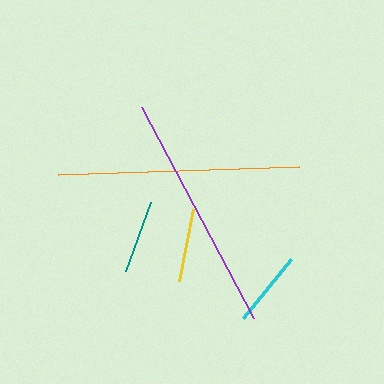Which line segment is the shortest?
The yellow line is the shortest at approximately 73 pixels.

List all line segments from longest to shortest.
From longest to shortest: orange, purple, cyan, teal, yellow.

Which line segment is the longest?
The orange line is the longest at approximately 242 pixels.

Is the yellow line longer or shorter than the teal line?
The teal line is longer than the yellow line.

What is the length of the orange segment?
The orange segment is approximately 242 pixels long.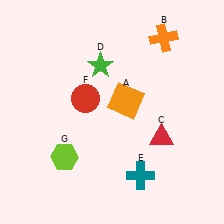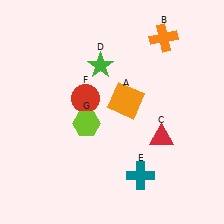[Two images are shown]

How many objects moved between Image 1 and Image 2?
1 object moved between the two images.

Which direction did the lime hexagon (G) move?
The lime hexagon (G) moved up.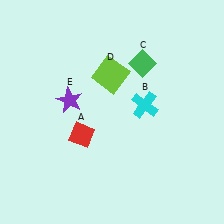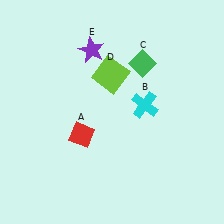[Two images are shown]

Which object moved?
The purple star (E) moved up.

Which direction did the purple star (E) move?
The purple star (E) moved up.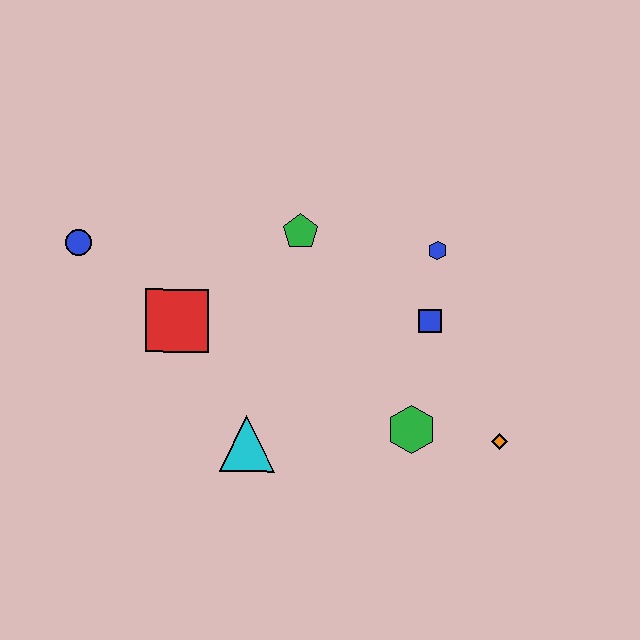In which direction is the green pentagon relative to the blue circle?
The green pentagon is to the right of the blue circle.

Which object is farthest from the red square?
The orange diamond is farthest from the red square.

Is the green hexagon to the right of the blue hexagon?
No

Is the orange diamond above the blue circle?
No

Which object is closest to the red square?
The blue circle is closest to the red square.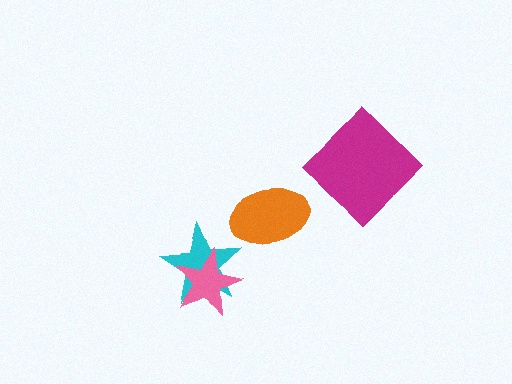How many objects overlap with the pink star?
1 object overlaps with the pink star.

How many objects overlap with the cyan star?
1 object overlaps with the cyan star.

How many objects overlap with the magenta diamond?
0 objects overlap with the magenta diamond.